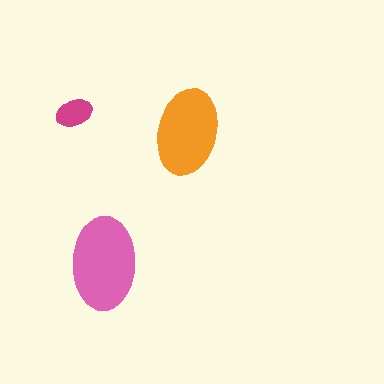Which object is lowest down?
The pink ellipse is bottommost.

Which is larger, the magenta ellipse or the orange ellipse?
The orange one.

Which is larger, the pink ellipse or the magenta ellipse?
The pink one.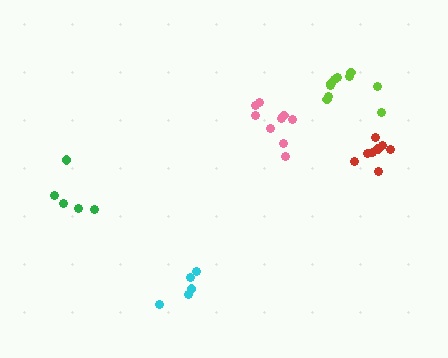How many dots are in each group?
Group 1: 10 dots, Group 2: 5 dots, Group 3: 8 dots, Group 4: 9 dots, Group 5: 5 dots (37 total).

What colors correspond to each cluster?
The clusters are colored: lime, cyan, red, pink, green.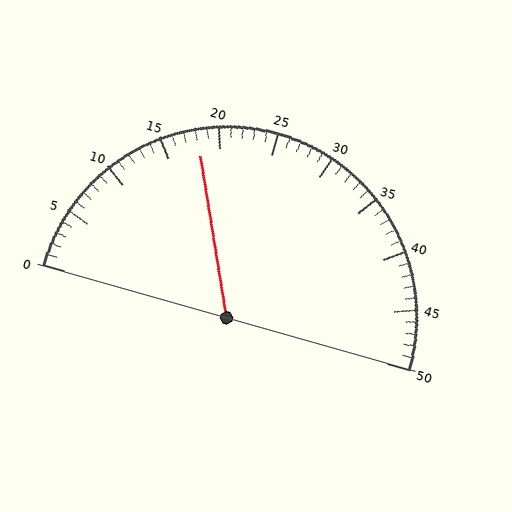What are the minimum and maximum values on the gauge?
The gauge ranges from 0 to 50.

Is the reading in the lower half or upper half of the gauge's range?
The reading is in the lower half of the range (0 to 50).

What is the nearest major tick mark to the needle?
The nearest major tick mark is 20.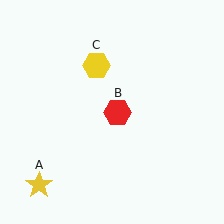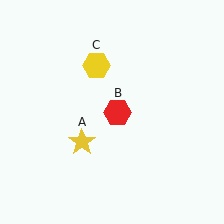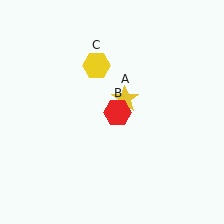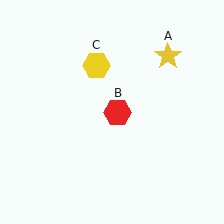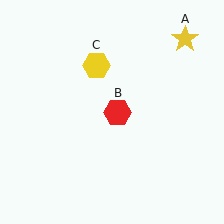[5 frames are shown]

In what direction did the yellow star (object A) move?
The yellow star (object A) moved up and to the right.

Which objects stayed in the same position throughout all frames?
Red hexagon (object B) and yellow hexagon (object C) remained stationary.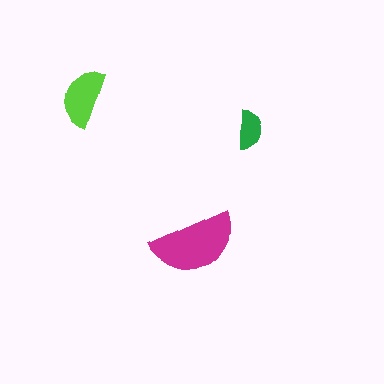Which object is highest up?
The lime semicircle is topmost.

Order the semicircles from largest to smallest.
the magenta one, the lime one, the green one.